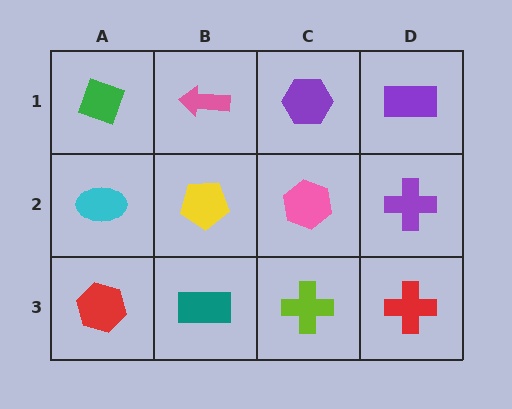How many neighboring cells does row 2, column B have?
4.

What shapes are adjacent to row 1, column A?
A cyan ellipse (row 2, column A), a pink arrow (row 1, column B).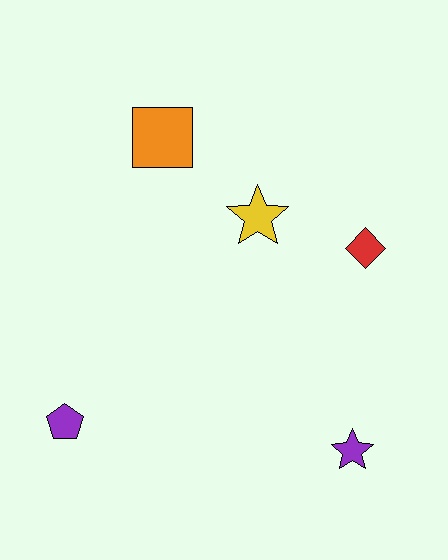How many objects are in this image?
There are 5 objects.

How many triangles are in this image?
There are no triangles.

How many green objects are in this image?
There are no green objects.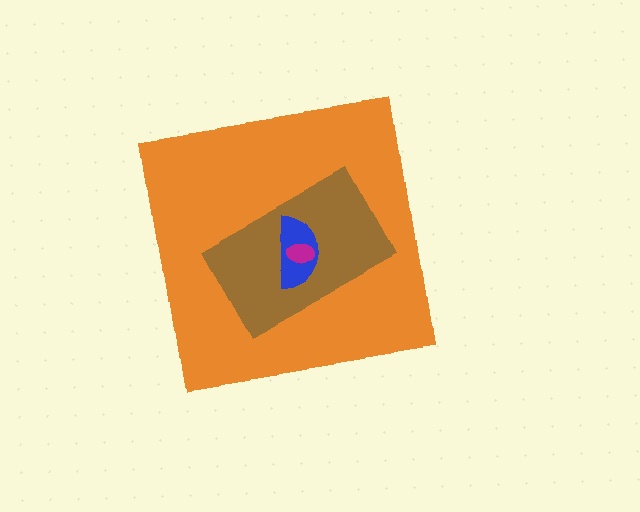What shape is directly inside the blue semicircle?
The magenta ellipse.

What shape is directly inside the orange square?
The brown rectangle.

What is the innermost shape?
The magenta ellipse.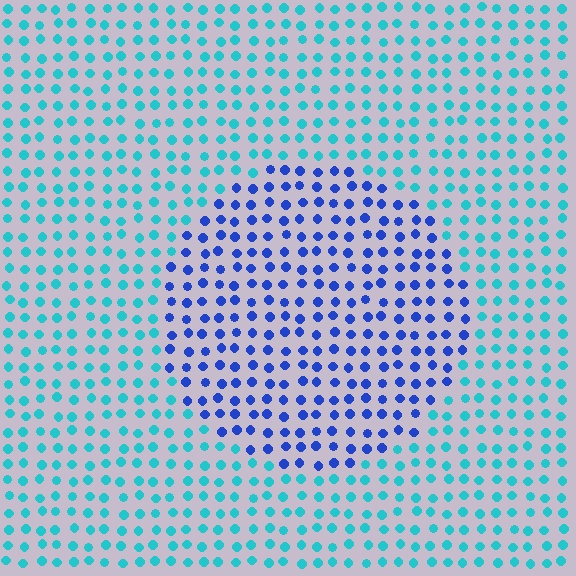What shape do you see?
I see a circle.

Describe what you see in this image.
The image is filled with small cyan elements in a uniform arrangement. A circle-shaped region is visible where the elements are tinted to a slightly different hue, forming a subtle color boundary.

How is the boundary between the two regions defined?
The boundary is defined purely by a slight shift in hue (about 47 degrees). Spacing, size, and orientation are identical on both sides.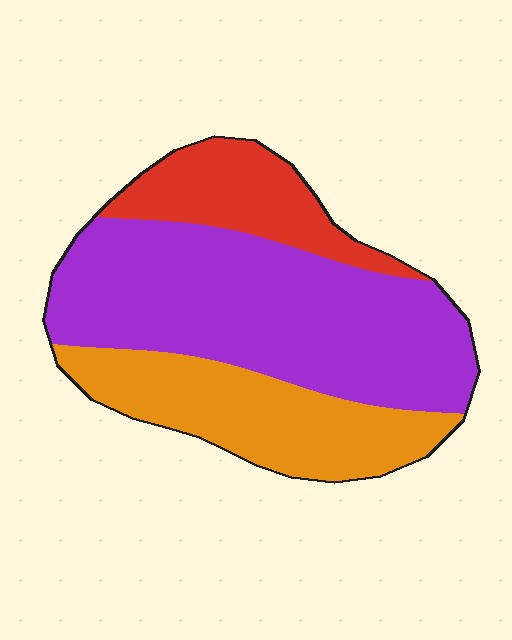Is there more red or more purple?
Purple.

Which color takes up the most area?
Purple, at roughly 55%.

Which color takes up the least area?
Red, at roughly 20%.